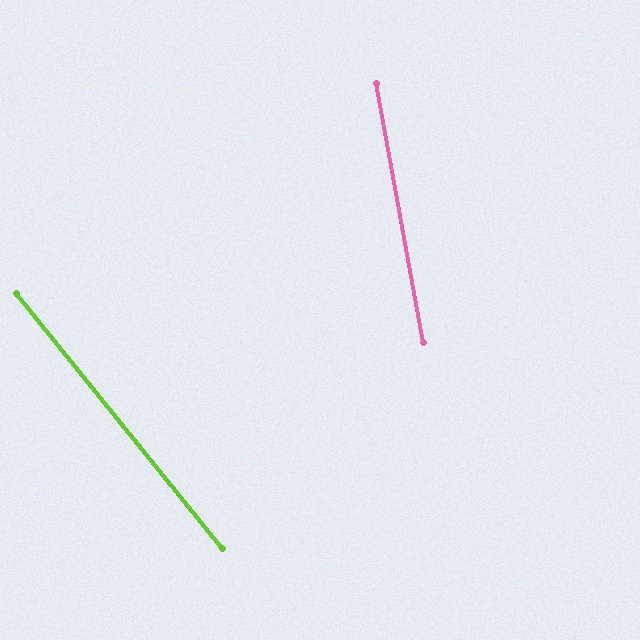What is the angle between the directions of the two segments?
Approximately 29 degrees.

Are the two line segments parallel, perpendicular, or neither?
Neither parallel nor perpendicular — they differ by about 29°.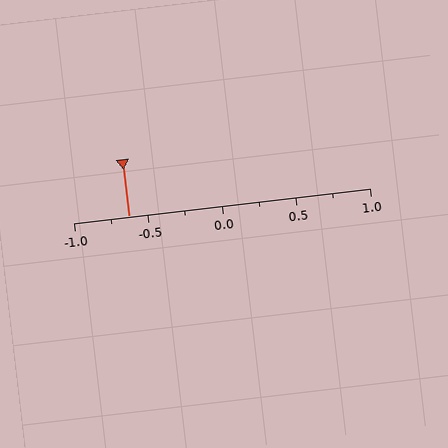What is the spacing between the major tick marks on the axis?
The major ticks are spaced 0.5 apart.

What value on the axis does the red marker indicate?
The marker indicates approximately -0.62.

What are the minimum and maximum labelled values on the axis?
The axis runs from -1.0 to 1.0.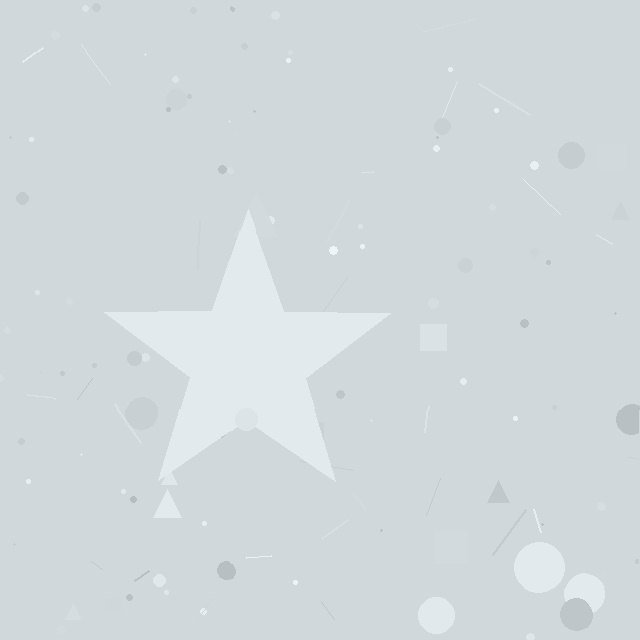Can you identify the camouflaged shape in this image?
The camouflaged shape is a star.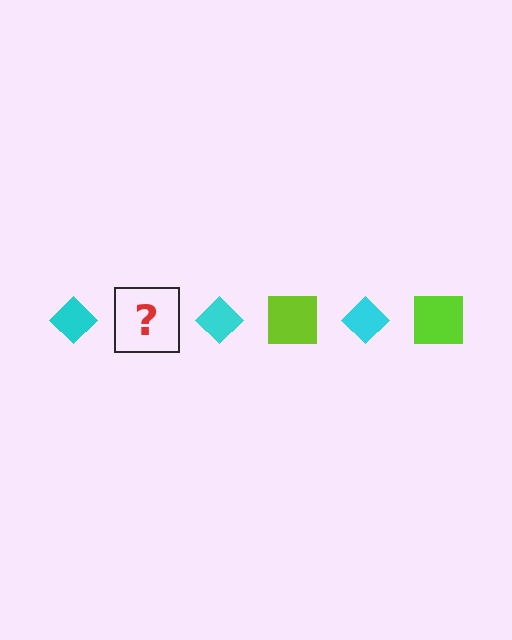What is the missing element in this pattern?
The missing element is a lime square.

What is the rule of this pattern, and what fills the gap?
The rule is that the pattern alternates between cyan diamond and lime square. The gap should be filled with a lime square.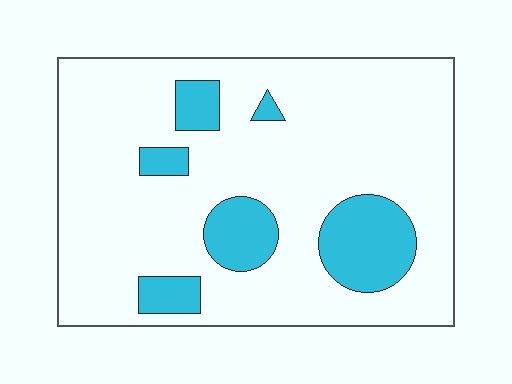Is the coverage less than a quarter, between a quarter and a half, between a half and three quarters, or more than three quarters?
Less than a quarter.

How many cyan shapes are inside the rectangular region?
6.